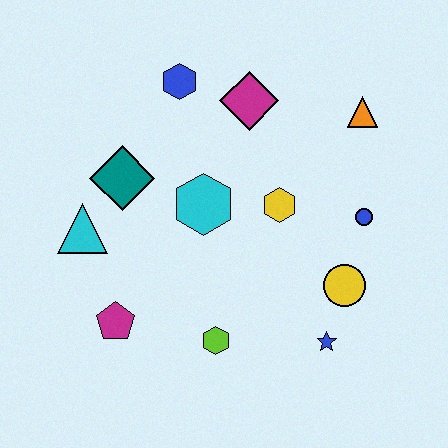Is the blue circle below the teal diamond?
Yes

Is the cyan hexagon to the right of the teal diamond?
Yes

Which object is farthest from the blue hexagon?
The blue star is farthest from the blue hexagon.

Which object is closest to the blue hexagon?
The magenta diamond is closest to the blue hexagon.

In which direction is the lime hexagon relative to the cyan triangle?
The lime hexagon is to the right of the cyan triangle.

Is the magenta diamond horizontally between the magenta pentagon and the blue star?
Yes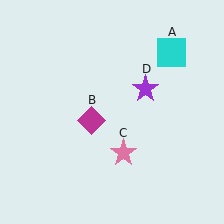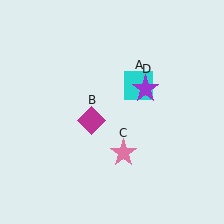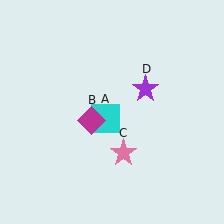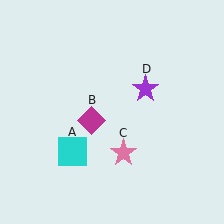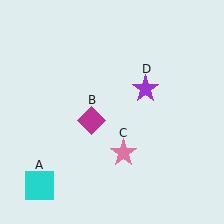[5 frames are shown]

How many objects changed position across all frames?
1 object changed position: cyan square (object A).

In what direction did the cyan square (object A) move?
The cyan square (object A) moved down and to the left.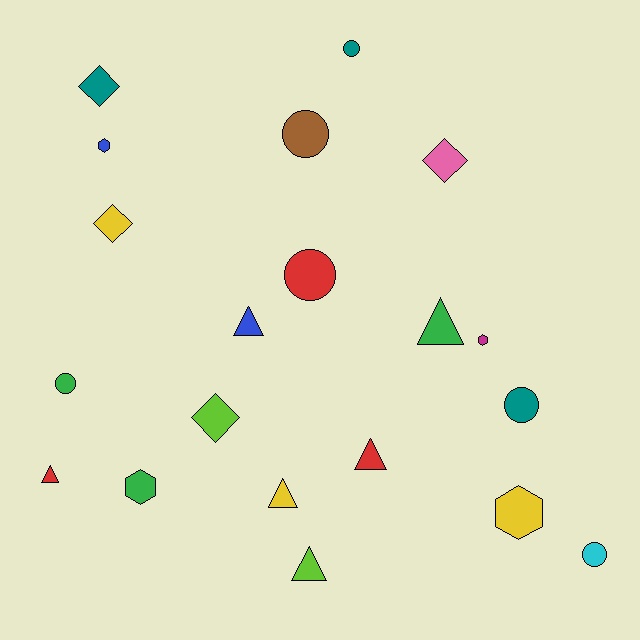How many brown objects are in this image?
There is 1 brown object.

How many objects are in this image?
There are 20 objects.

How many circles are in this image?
There are 6 circles.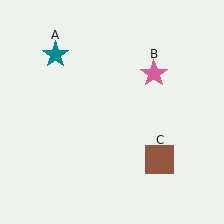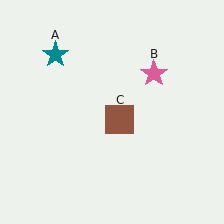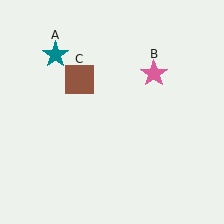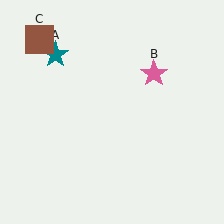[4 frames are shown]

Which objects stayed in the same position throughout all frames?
Teal star (object A) and pink star (object B) remained stationary.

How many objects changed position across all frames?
1 object changed position: brown square (object C).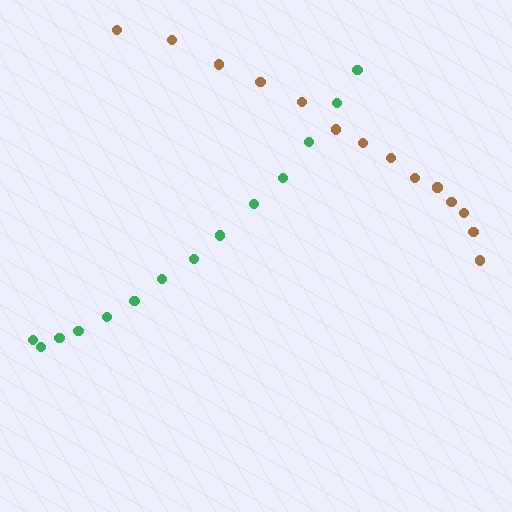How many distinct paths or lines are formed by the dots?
There are 2 distinct paths.